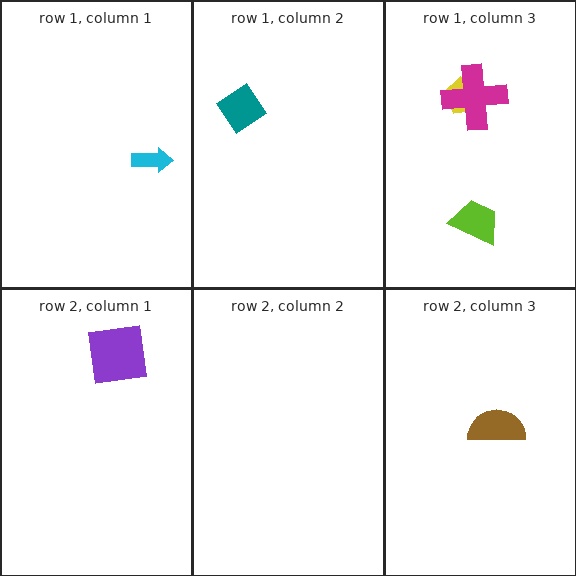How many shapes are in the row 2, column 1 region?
1.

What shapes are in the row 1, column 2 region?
The teal diamond.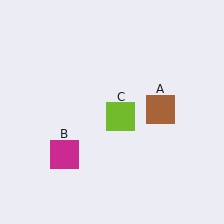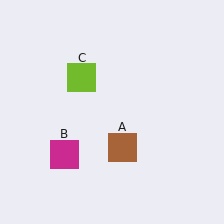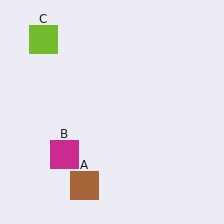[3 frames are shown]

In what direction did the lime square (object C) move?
The lime square (object C) moved up and to the left.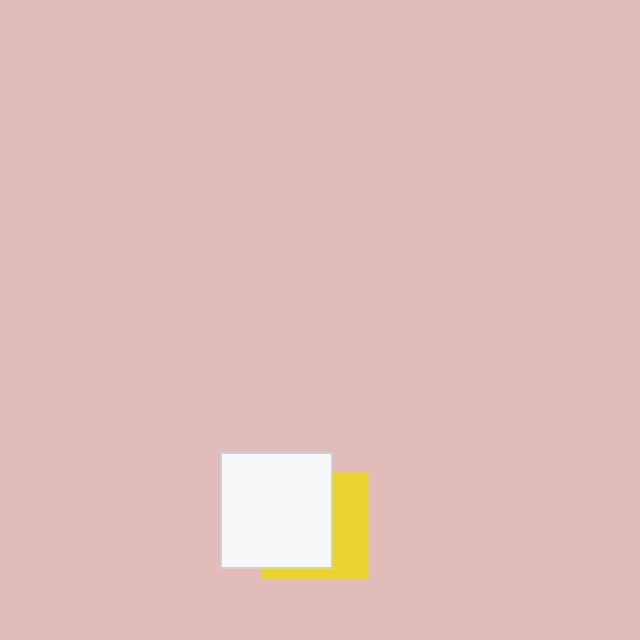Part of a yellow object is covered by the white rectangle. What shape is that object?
It is a square.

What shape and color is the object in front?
The object in front is a white rectangle.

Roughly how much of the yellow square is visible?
A small part of it is visible (roughly 40%).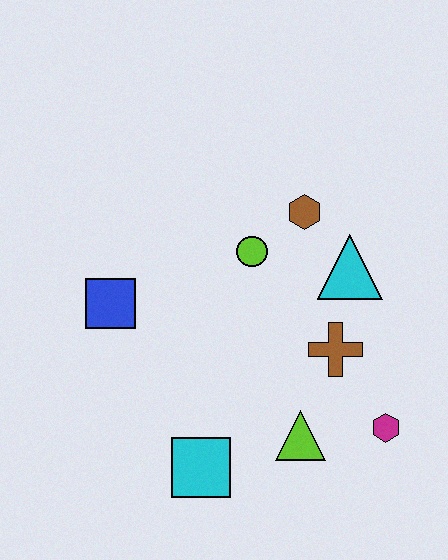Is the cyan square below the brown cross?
Yes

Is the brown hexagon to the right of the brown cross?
No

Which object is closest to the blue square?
The lime circle is closest to the blue square.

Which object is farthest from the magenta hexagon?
The blue square is farthest from the magenta hexagon.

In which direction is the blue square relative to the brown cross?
The blue square is to the left of the brown cross.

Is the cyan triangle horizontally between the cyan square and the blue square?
No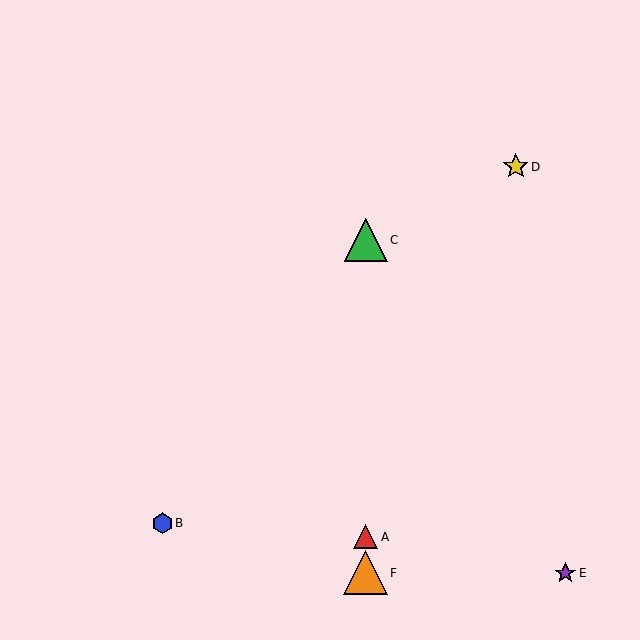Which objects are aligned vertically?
Objects A, C, F are aligned vertically.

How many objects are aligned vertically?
3 objects (A, C, F) are aligned vertically.